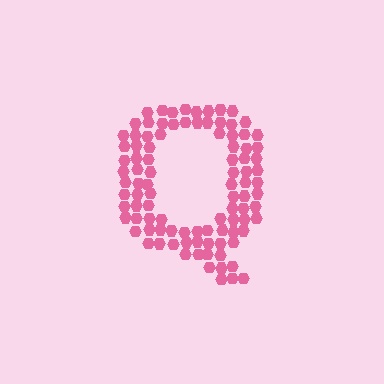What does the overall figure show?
The overall figure shows the letter Q.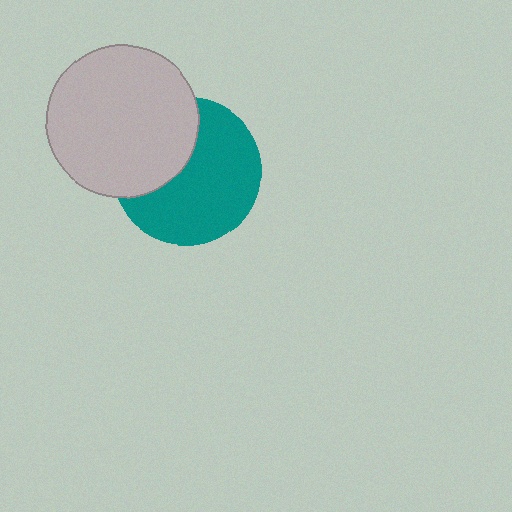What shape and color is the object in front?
The object in front is a light gray circle.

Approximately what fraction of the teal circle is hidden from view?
Roughly 36% of the teal circle is hidden behind the light gray circle.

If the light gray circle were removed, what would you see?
You would see the complete teal circle.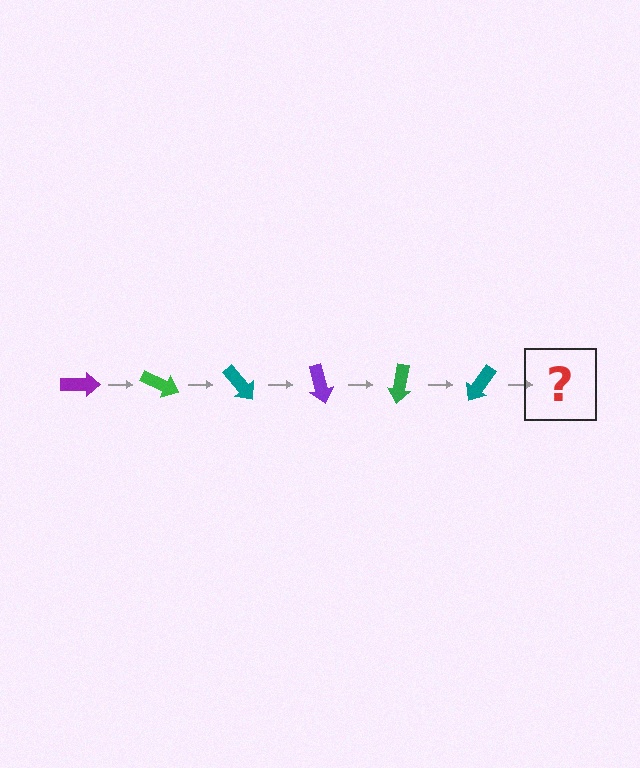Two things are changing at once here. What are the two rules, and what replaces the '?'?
The two rules are that it rotates 25 degrees each step and the color cycles through purple, green, and teal. The '?' should be a purple arrow, rotated 150 degrees from the start.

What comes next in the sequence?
The next element should be a purple arrow, rotated 150 degrees from the start.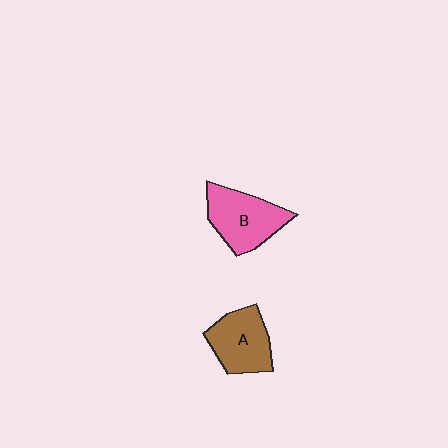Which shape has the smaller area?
Shape A (brown).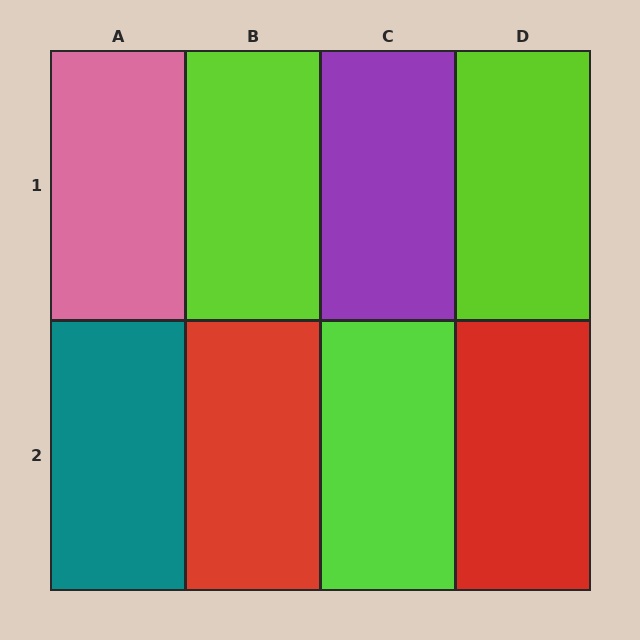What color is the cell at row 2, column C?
Lime.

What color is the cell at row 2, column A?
Teal.